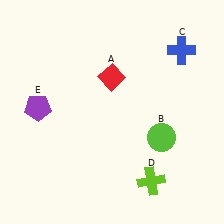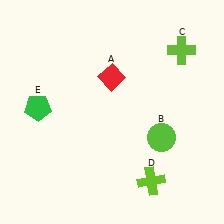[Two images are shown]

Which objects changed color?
C changed from blue to lime. E changed from purple to green.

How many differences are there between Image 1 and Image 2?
There are 2 differences between the two images.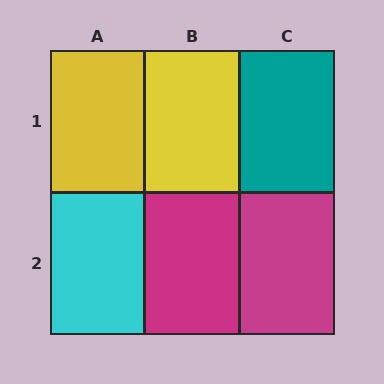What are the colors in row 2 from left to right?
Cyan, magenta, magenta.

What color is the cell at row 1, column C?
Teal.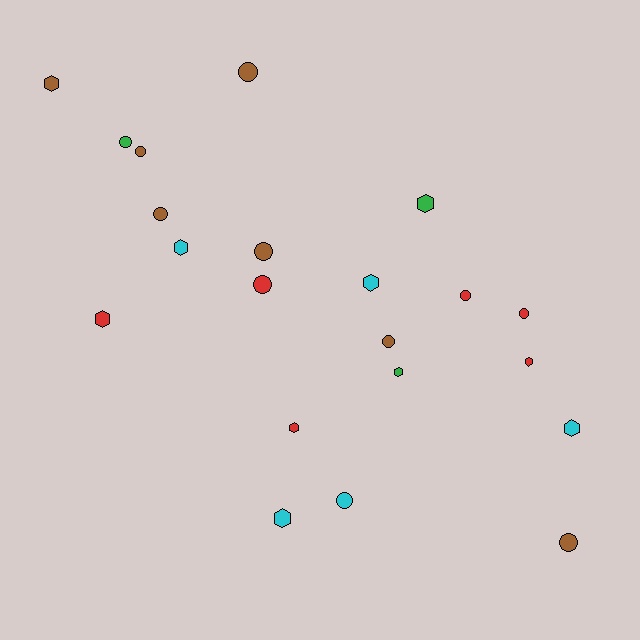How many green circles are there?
There is 1 green circle.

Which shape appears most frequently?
Circle, with 11 objects.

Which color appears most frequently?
Brown, with 7 objects.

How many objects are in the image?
There are 21 objects.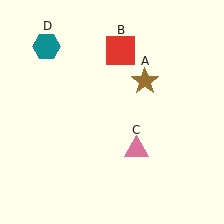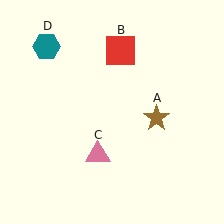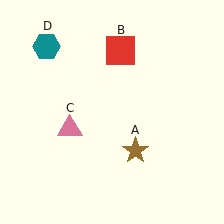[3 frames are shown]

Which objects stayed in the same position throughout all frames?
Red square (object B) and teal hexagon (object D) remained stationary.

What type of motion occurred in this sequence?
The brown star (object A), pink triangle (object C) rotated clockwise around the center of the scene.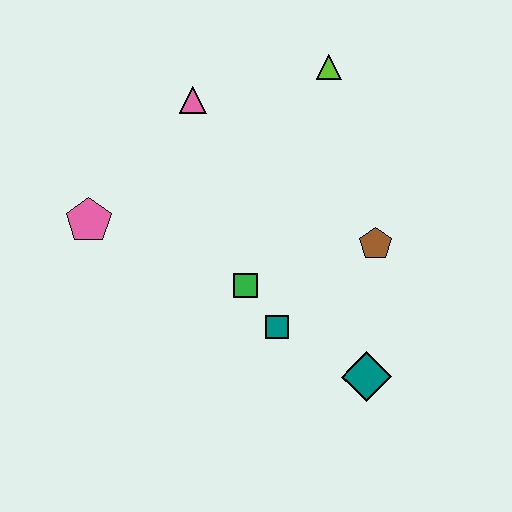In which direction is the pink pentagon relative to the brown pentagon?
The pink pentagon is to the left of the brown pentagon.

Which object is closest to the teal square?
The green square is closest to the teal square.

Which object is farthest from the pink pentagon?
The teal diamond is farthest from the pink pentagon.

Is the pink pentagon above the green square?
Yes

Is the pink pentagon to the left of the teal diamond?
Yes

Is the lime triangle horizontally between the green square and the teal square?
No